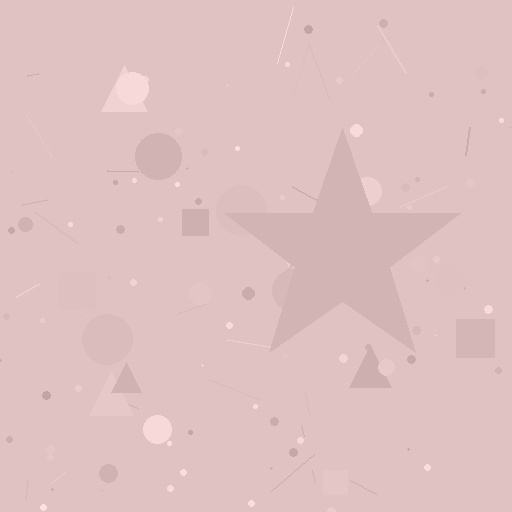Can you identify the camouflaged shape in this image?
The camouflaged shape is a star.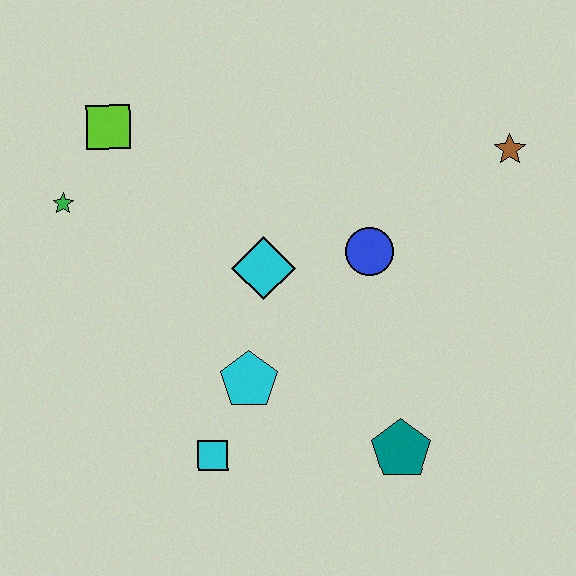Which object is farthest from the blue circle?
The green star is farthest from the blue circle.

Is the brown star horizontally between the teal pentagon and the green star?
No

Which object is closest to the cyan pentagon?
The cyan square is closest to the cyan pentagon.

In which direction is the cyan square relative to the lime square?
The cyan square is below the lime square.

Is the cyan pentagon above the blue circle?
No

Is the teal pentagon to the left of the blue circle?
No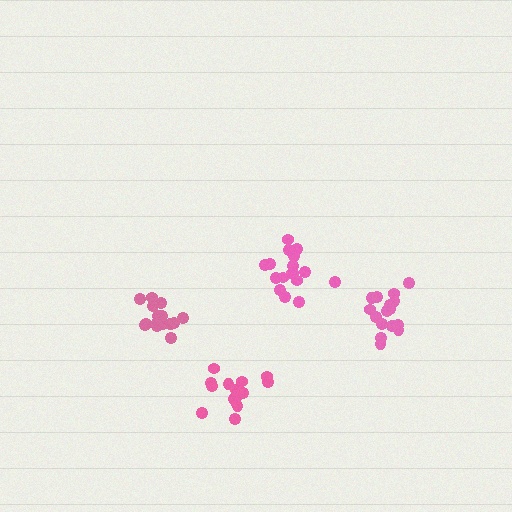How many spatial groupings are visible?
There are 4 spatial groupings.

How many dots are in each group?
Group 1: 16 dots, Group 2: 17 dots, Group 3: 15 dots, Group 4: 15 dots (63 total).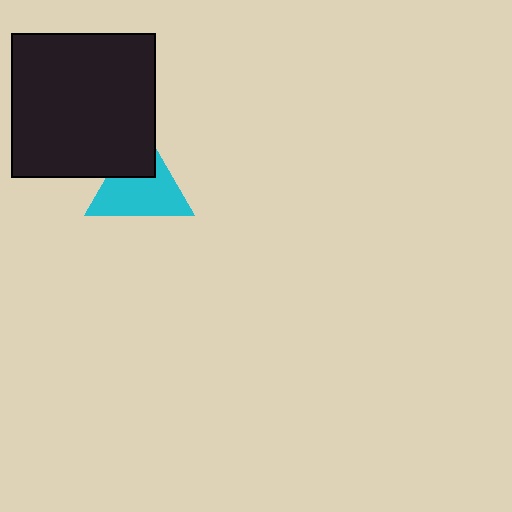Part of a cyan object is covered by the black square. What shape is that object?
It is a triangle.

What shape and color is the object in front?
The object in front is a black square.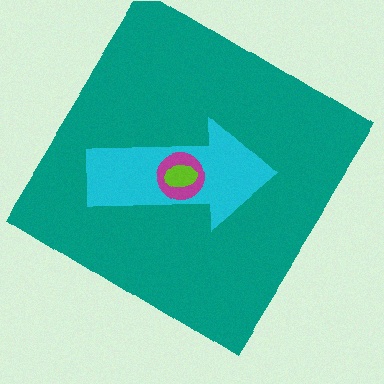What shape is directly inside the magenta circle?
The lime ellipse.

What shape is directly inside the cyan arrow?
The magenta circle.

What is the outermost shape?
The teal diamond.